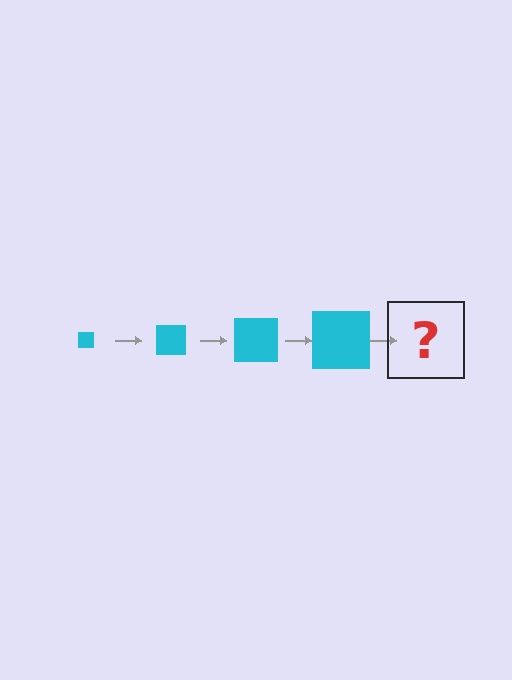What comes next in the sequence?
The next element should be a cyan square, larger than the previous one.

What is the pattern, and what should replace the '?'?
The pattern is that the square gets progressively larger each step. The '?' should be a cyan square, larger than the previous one.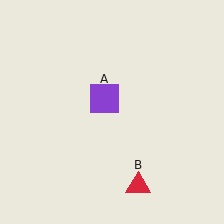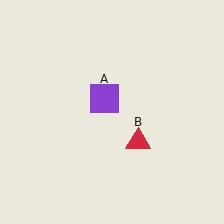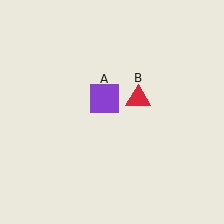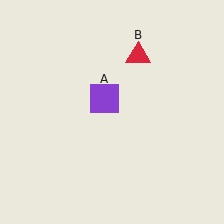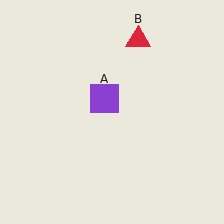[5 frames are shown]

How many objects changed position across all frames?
1 object changed position: red triangle (object B).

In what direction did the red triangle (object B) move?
The red triangle (object B) moved up.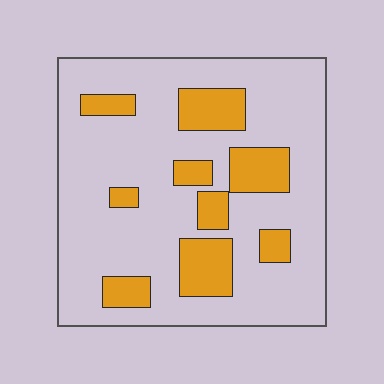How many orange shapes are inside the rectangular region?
9.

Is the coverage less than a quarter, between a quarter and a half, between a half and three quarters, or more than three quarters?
Less than a quarter.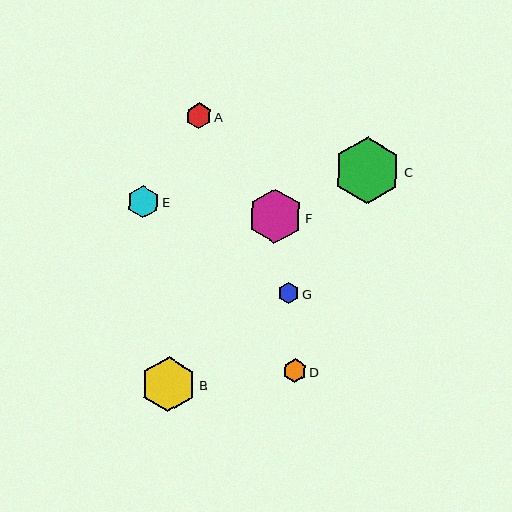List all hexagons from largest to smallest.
From largest to smallest: C, B, F, E, A, D, G.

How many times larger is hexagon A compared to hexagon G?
Hexagon A is approximately 1.2 times the size of hexagon G.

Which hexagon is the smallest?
Hexagon G is the smallest with a size of approximately 21 pixels.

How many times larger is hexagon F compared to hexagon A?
Hexagon F is approximately 2.1 times the size of hexagon A.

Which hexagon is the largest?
Hexagon C is the largest with a size of approximately 67 pixels.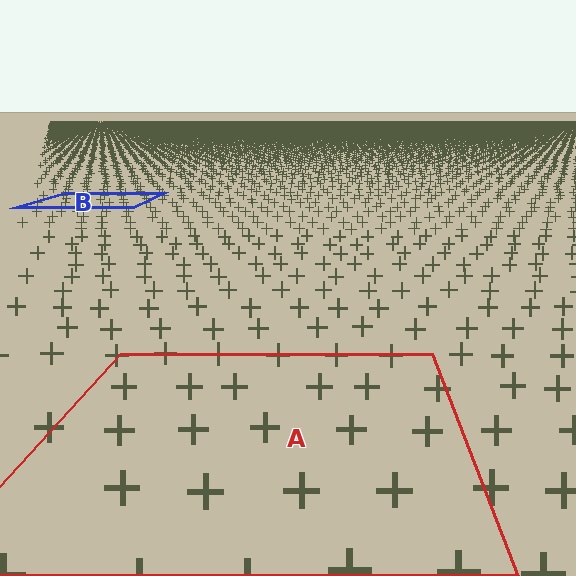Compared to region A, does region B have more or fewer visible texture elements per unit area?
Region B has more texture elements per unit area — they are packed more densely because it is farther away.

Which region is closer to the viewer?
Region A is closer. The texture elements there are larger and more spread out.